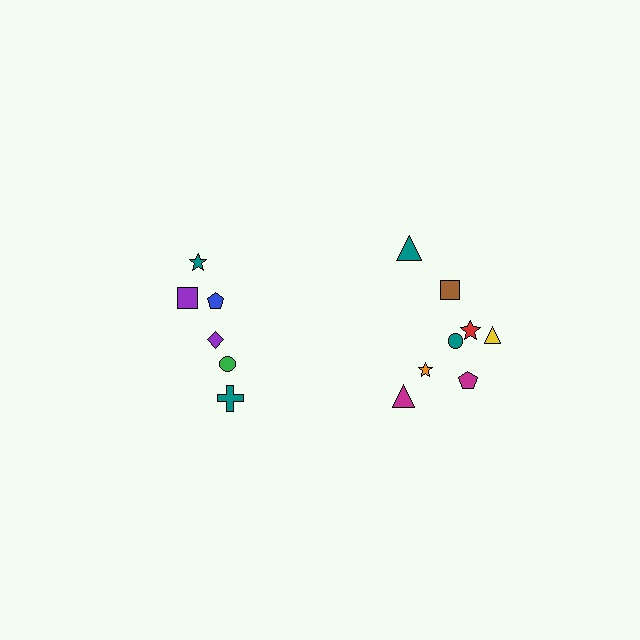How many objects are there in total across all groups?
There are 14 objects.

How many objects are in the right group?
There are 8 objects.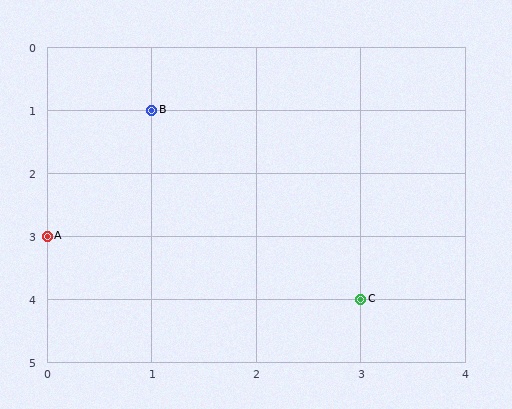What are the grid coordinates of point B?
Point B is at grid coordinates (1, 1).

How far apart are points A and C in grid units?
Points A and C are 3 columns and 1 row apart (about 3.2 grid units diagonally).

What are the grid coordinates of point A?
Point A is at grid coordinates (0, 3).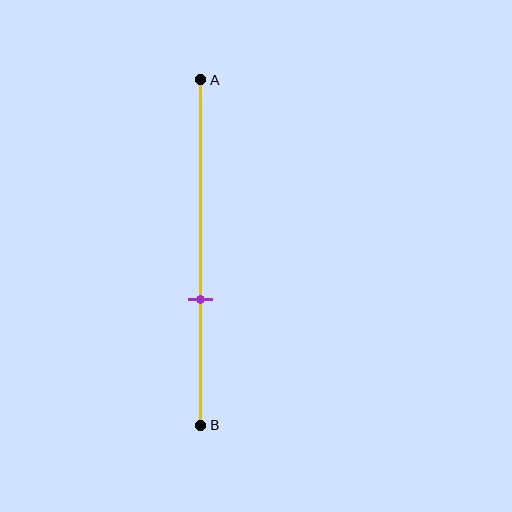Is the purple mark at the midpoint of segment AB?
No, the mark is at about 65% from A, not at the 50% midpoint.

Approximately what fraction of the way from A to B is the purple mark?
The purple mark is approximately 65% of the way from A to B.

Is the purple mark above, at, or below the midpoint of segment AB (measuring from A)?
The purple mark is below the midpoint of segment AB.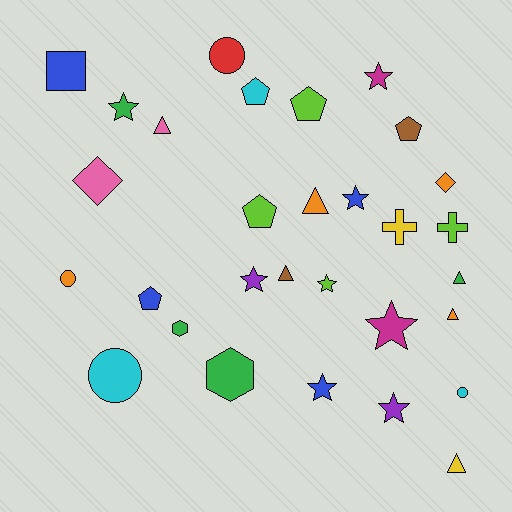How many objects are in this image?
There are 30 objects.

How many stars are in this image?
There are 8 stars.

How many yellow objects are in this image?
There are 2 yellow objects.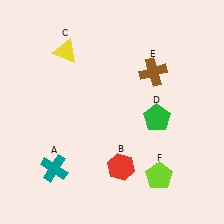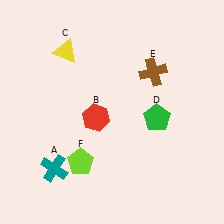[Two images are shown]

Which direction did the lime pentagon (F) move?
The lime pentagon (F) moved left.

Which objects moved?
The objects that moved are: the red hexagon (B), the lime pentagon (F).